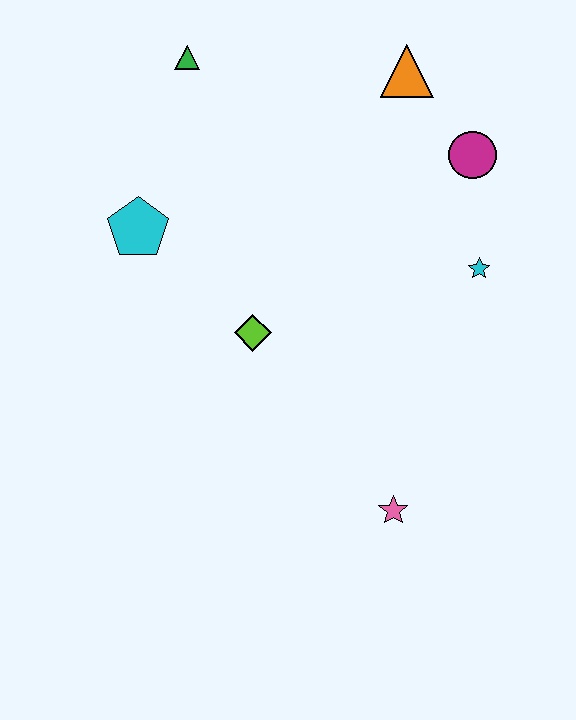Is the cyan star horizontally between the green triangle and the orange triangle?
No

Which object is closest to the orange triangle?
The magenta circle is closest to the orange triangle.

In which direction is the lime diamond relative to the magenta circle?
The lime diamond is to the left of the magenta circle.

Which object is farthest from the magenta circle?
The pink star is farthest from the magenta circle.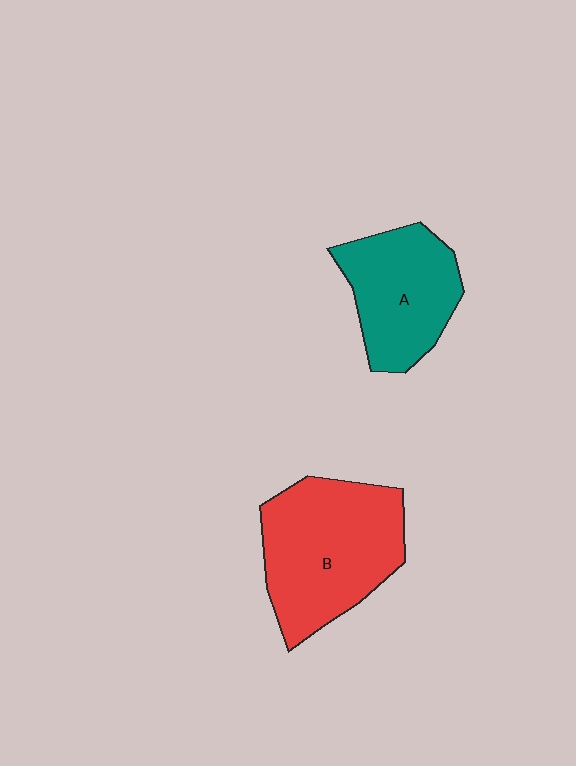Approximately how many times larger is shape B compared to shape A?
Approximately 1.4 times.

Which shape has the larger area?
Shape B (red).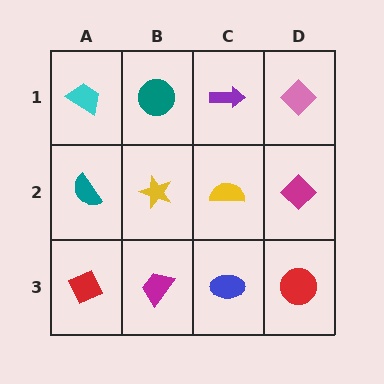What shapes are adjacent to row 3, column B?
A yellow star (row 2, column B), a red diamond (row 3, column A), a blue ellipse (row 3, column C).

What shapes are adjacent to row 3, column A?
A teal semicircle (row 2, column A), a magenta trapezoid (row 3, column B).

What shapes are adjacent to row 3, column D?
A magenta diamond (row 2, column D), a blue ellipse (row 3, column C).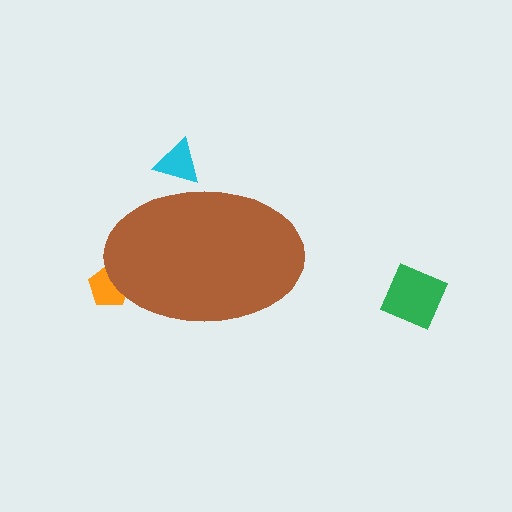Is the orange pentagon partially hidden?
Yes, the orange pentagon is partially hidden behind the brown ellipse.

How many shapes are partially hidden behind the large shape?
2 shapes are partially hidden.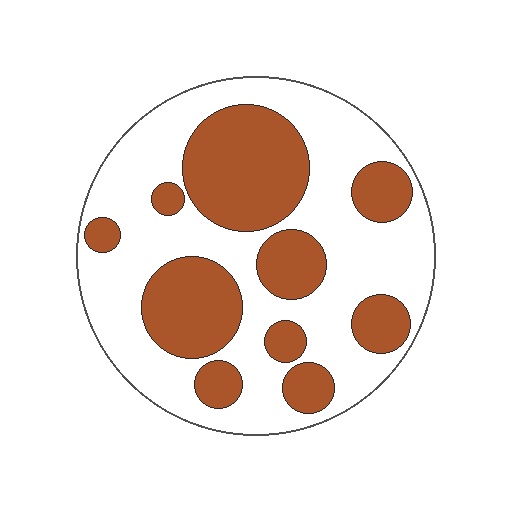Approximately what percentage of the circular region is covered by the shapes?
Approximately 40%.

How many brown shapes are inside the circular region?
10.